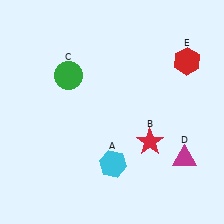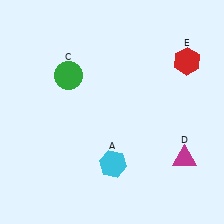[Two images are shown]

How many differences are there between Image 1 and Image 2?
There is 1 difference between the two images.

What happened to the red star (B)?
The red star (B) was removed in Image 2. It was in the bottom-right area of Image 1.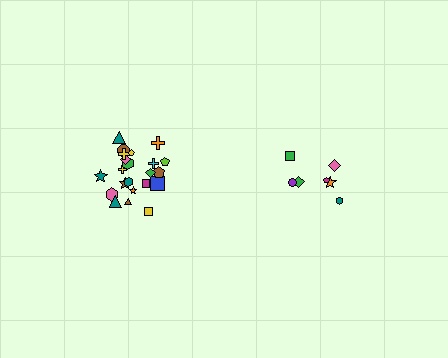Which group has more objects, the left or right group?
The left group.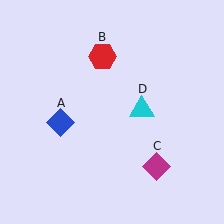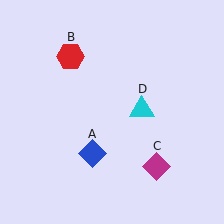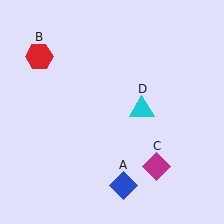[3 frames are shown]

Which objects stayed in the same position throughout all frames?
Magenta diamond (object C) and cyan triangle (object D) remained stationary.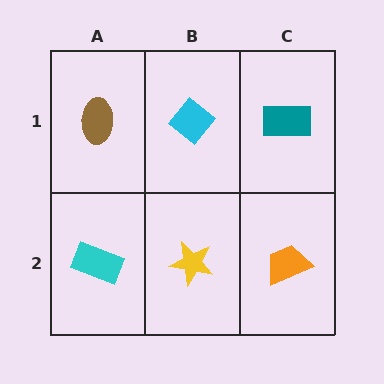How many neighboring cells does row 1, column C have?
2.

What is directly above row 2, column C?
A teal rectangle.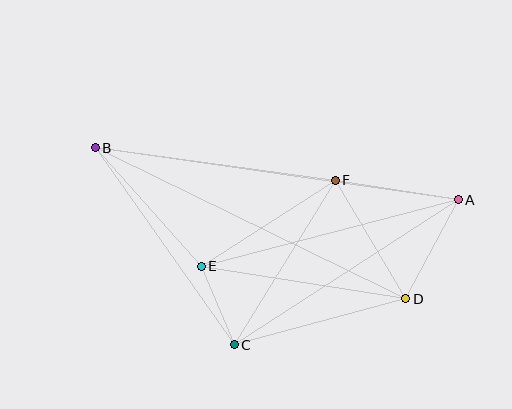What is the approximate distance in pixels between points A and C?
The distance between A and C is approximately 267 pixels.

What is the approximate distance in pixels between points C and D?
The distance between C and D is approximately 178 pixels.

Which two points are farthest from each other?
Points A and B are farthest from each other.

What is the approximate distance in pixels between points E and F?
The distance between E and F is approximately 160 pixels.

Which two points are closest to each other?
Points C and E are closest to each other.